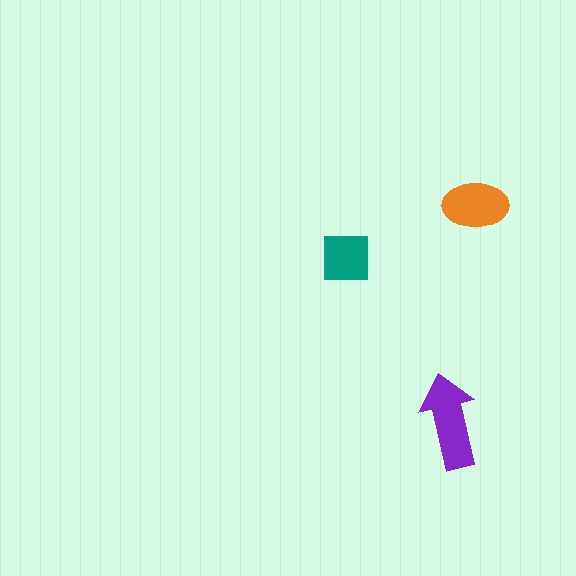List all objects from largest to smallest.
The purple arrow, the orange ellipse, the teal square.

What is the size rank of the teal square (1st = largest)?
3rd.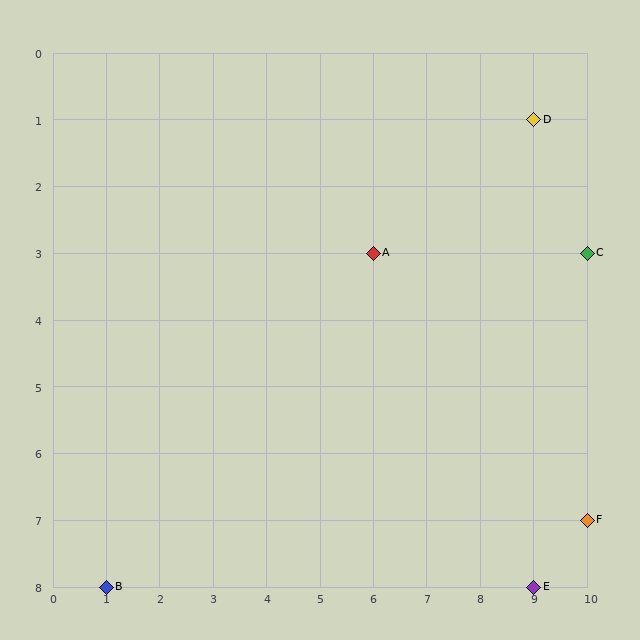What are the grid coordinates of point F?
Point F is at grid coordinates (10, 7).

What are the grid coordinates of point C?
Point C is at grid coordinates (10, 3).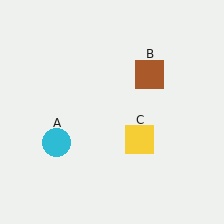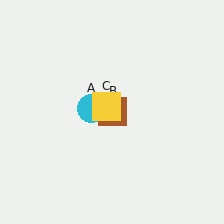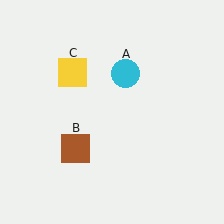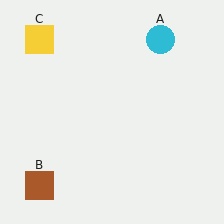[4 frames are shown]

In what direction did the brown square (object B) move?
The brown square (object B) moved down and to the left.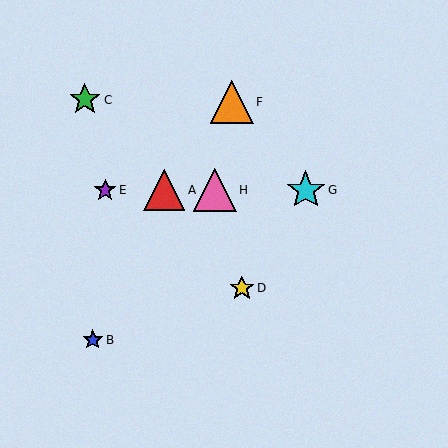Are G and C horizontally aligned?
No, G is at y≈190 and C is at y≈100.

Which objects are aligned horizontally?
Objects A, E, G, H are aligned horizontally.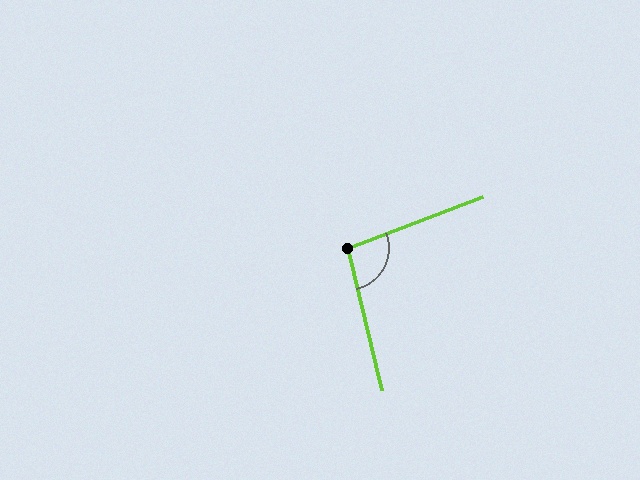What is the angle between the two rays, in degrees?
Approximately 97 degrees.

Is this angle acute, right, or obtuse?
It is obtuse.